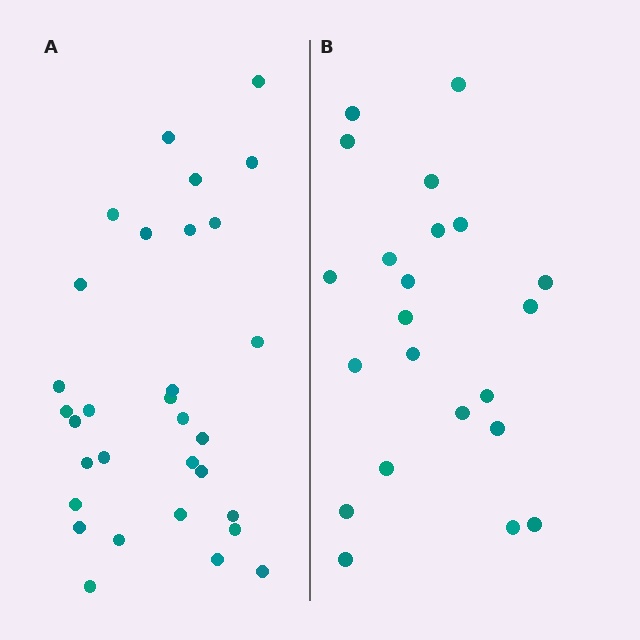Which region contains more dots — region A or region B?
Region A (the left region) has more dots.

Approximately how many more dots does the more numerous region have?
Region A has roughly 8 or so more dots than region B.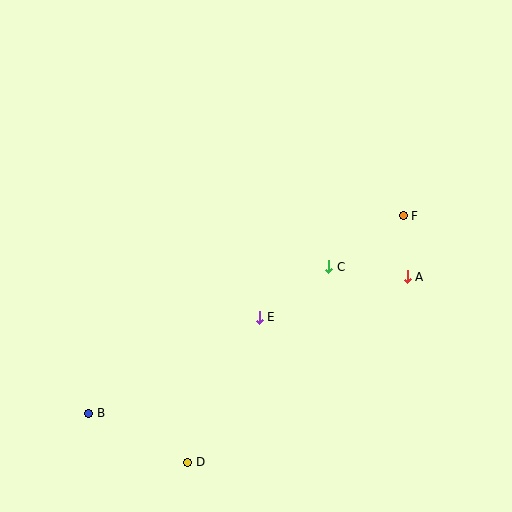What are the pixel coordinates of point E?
Point E is at (259, 317).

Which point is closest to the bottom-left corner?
Point B is closest to the bottom-left corner.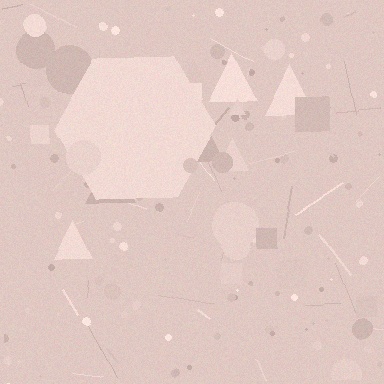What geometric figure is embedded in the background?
A hexagon is embedded in the background.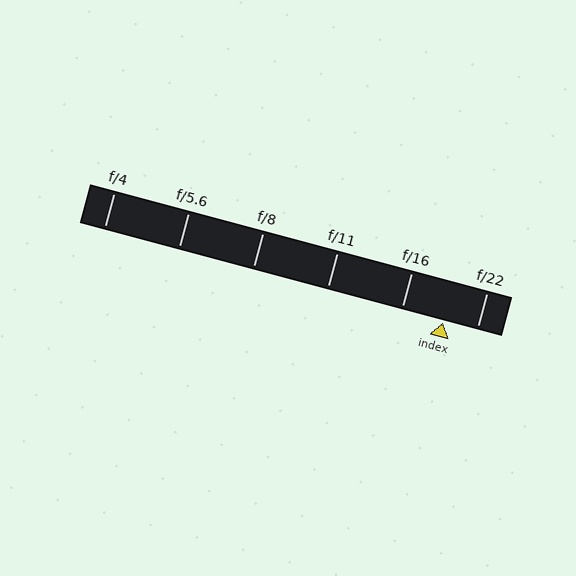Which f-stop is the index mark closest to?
The index mark is closest to f/22.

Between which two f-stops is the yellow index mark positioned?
The index mark is between f/16 and f/22.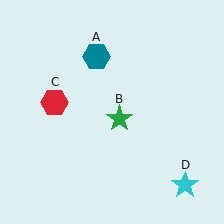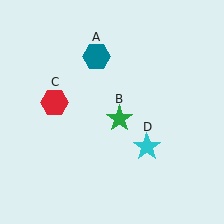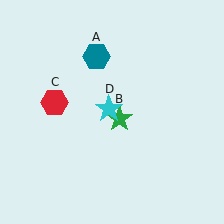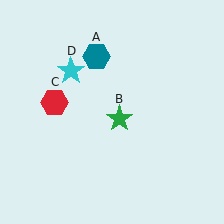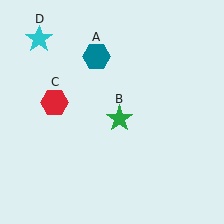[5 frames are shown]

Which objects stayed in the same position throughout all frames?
Teal hexagon (object A) and green star (object B) and red hexagon (object C) remained stationary.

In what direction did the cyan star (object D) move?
The cyan star (object D) moved up and to the left.